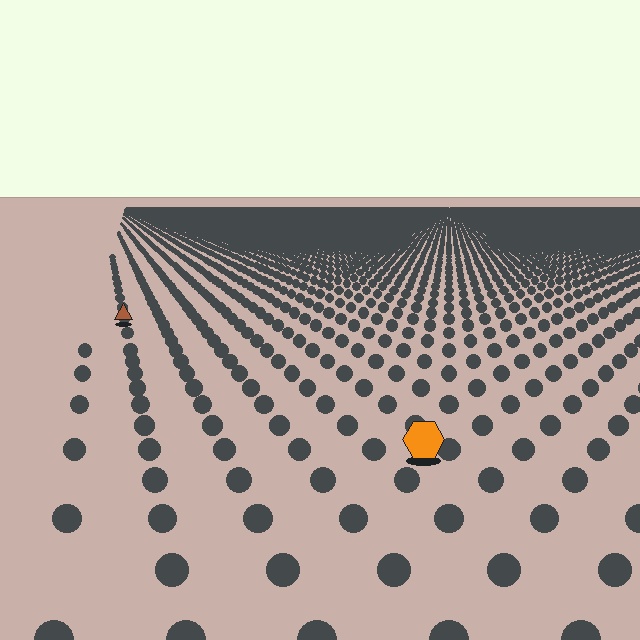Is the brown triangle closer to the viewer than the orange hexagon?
No. The orange hexagon is closer — you can tell from the texture gradient: the ground texture is coarser near it.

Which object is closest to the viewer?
The orange hexagon is closest. The texture marks near it are larger and more spread out.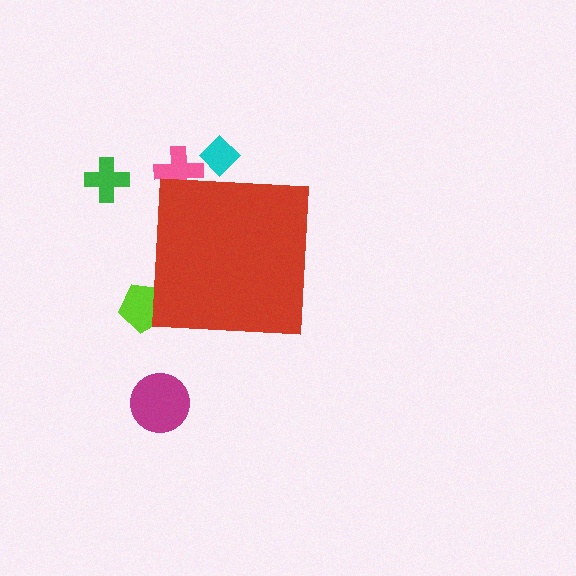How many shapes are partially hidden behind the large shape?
3 shapes are partially hidden.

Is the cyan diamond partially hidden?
Yes, the cyan diamond is partially hidden behind the red square.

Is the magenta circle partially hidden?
No, the magenta circle is fully visible.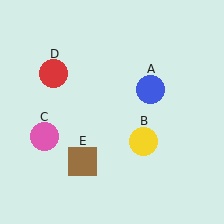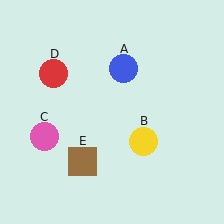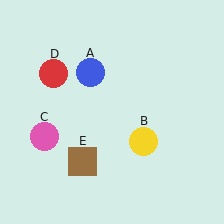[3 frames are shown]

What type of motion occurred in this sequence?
The blue circle (object A) rotated counterclockwise around the center of the scene.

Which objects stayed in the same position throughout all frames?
Yellow circle (object B) and pink circle (object C) and red circle (object D) and brown square (object E) remained stationary.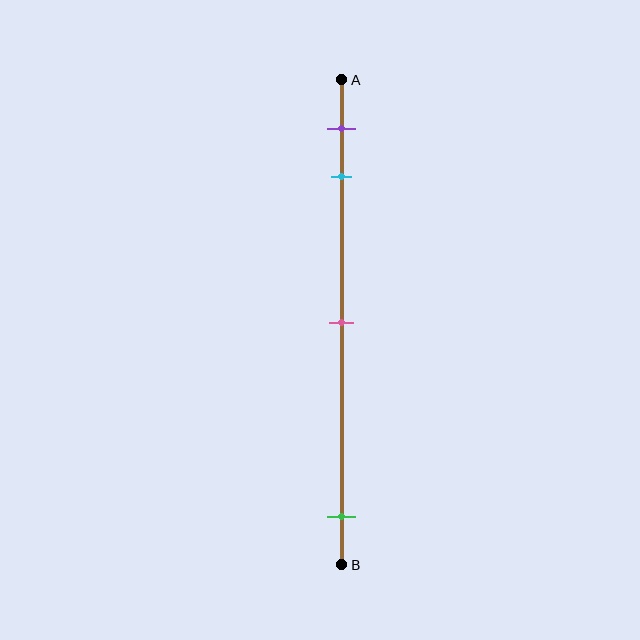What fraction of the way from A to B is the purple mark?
The purple mark is approximately 10% (0.1) of the way from A to B.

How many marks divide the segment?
There are 4 marks dividing the segment.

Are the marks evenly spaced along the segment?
No, the marks are not evenly spaced.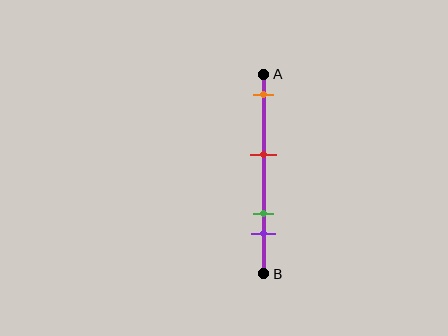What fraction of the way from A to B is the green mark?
The green mark is approximately 70% (0.7) of the way from A to B.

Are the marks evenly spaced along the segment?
No, the marks are not evenly spaced.